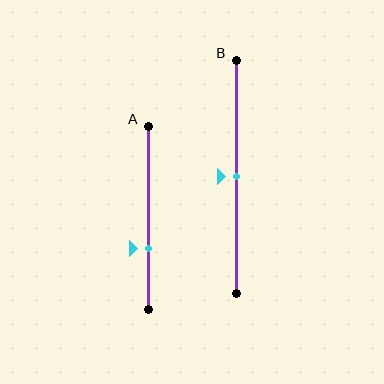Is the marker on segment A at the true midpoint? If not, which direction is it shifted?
No, the marker on segment A is shifted downward by about 17% of the segment length.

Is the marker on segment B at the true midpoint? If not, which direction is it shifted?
Yes, the marker on segment B is at the true midpoint.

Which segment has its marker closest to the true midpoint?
Segment B has its marker closest to the true midpoint.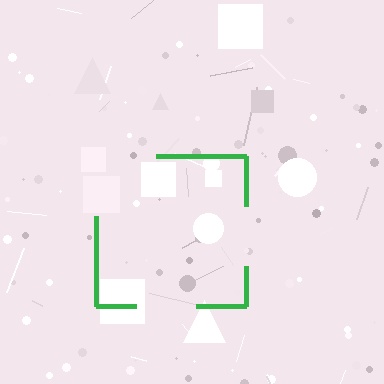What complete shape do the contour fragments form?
The contour fragments form a square.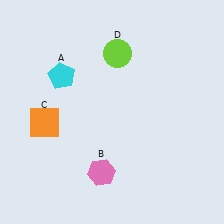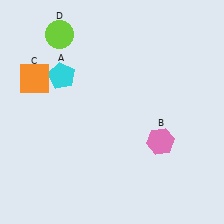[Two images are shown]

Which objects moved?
The objects that moved are: the pink hexagon (B), the orange square (C), the lime circle (D).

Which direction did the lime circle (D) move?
The lime circle (D) moved left.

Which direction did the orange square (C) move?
The orange square (C) moved up.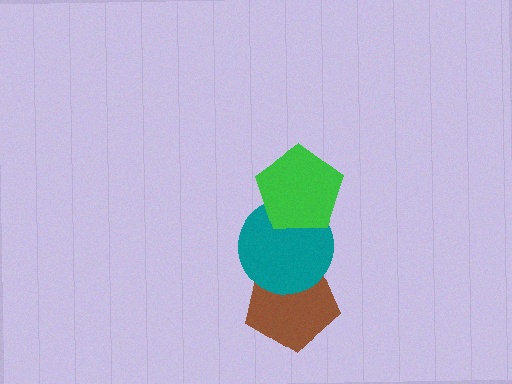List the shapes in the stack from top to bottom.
From top to bottom: the green pentagon, the teal circle, the brown pentagon.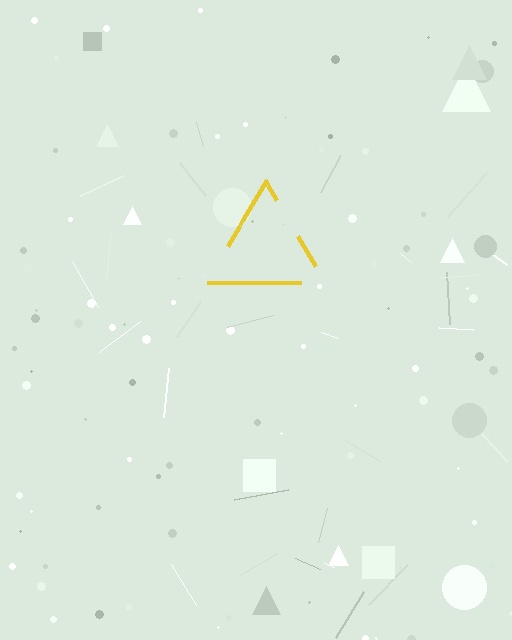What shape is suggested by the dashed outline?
The dashed outline suggests a triangle.